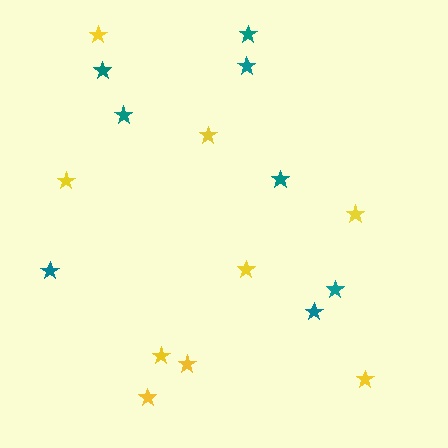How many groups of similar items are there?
There are 2 groups: one group of yellow stars (9) and one group of teal stars (8).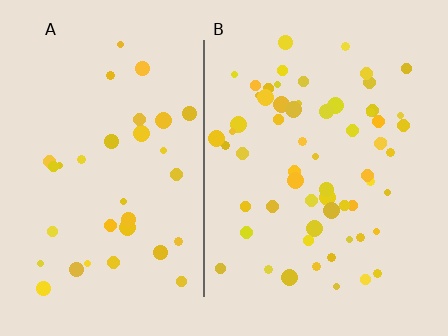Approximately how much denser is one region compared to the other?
Approximately 1.8× — region B over region A.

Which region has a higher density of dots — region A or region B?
B (the right).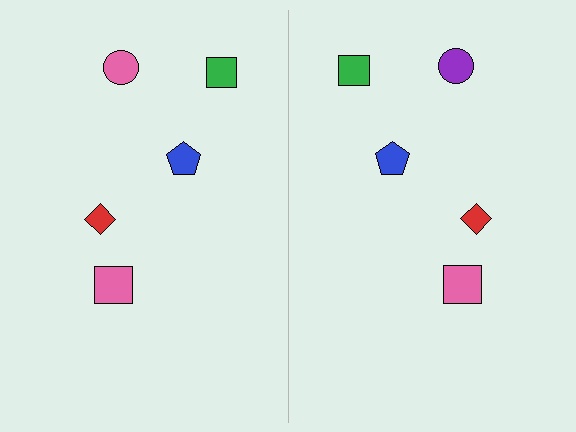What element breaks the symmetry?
The purple circle on the right side breaks the symmetry — its mirror counterpart is pink.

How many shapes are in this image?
There are 10 shapes in this image.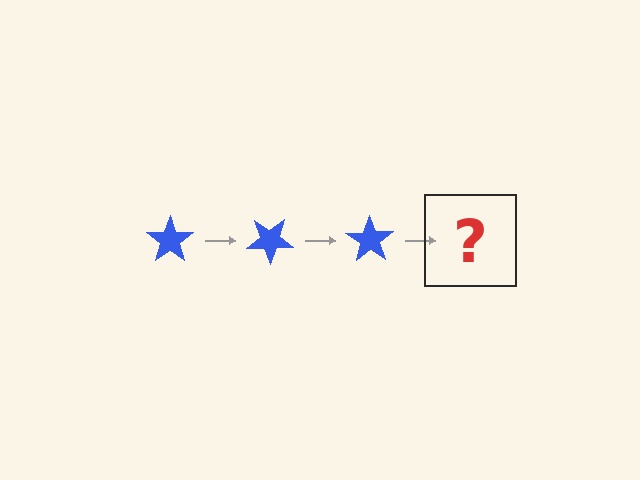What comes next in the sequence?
The next element should be a blue star rotated 105 degrees.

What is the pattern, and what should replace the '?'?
The pattern is that the star rotates 35 degrees each step. The '?' should be a blue star rotated 105 degrees.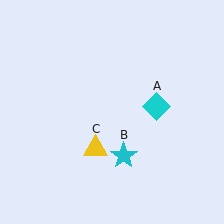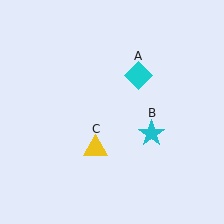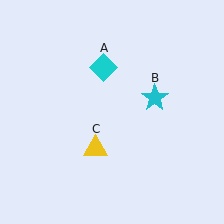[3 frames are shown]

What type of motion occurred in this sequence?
The cyan diamond (object A), cyan star (object B) rotated counterclockwise around the center of the scene.